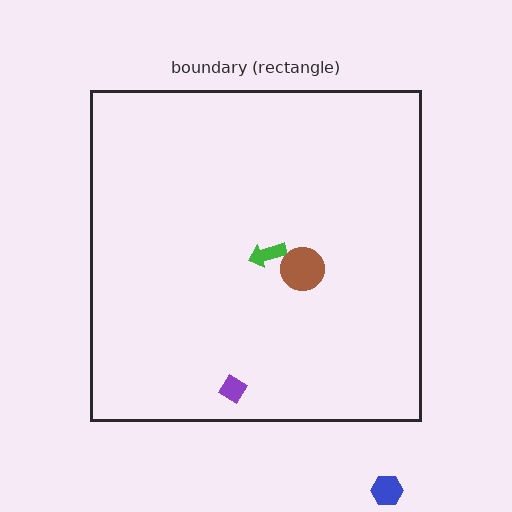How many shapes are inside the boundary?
3 inside, 1 outside.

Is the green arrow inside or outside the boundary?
Inside.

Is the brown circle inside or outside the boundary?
Inside.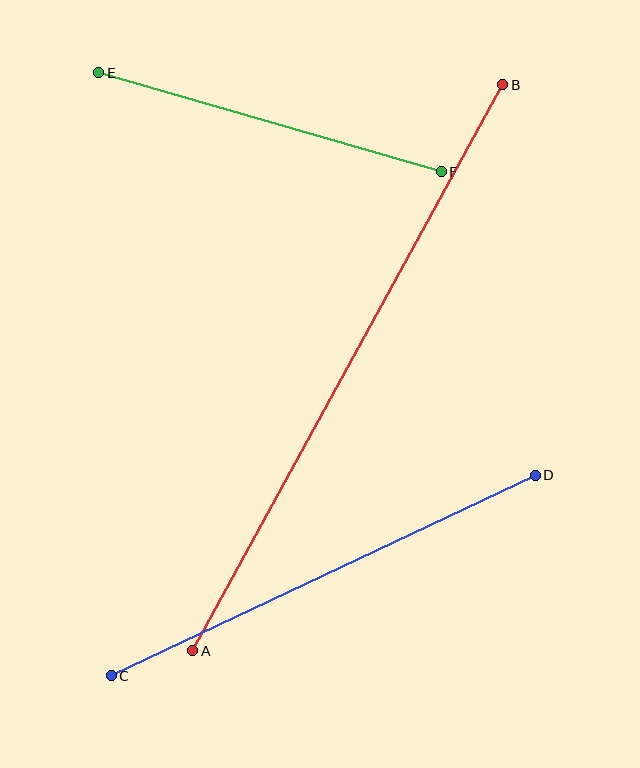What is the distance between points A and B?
The distance is approximately 645 pixels.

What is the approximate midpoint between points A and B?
The midpoint is at approximately (348, 368) pixels.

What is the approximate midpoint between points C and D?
The midpoint is at approximately (323, 575) pixels.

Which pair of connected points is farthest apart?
Points A and B are farthest apart.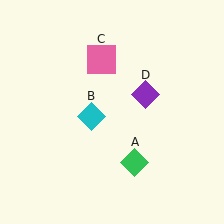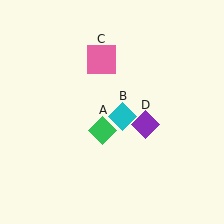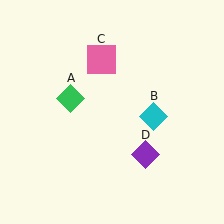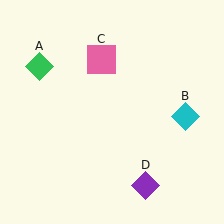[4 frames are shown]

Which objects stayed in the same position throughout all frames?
Pink square (object C) remained stationary.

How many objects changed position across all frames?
3 objects changed position: green diamond (object A), cyan diamond (object B), purple diamond (object D).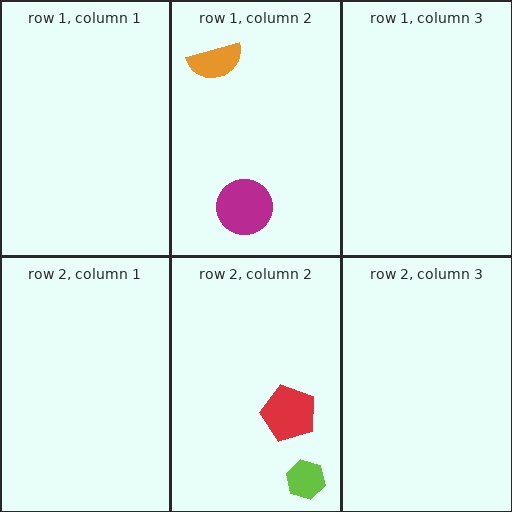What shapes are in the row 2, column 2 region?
The lime hexagon, the red pentagon.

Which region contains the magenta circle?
The row 1, column 2 region.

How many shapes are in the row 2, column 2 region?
2.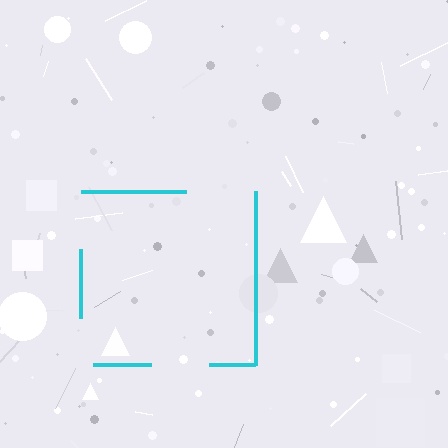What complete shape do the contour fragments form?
The contour fragments form a square.